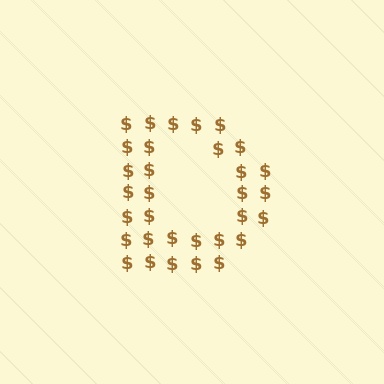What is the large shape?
The large shape is the letter D.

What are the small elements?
The small elements are dollar signs.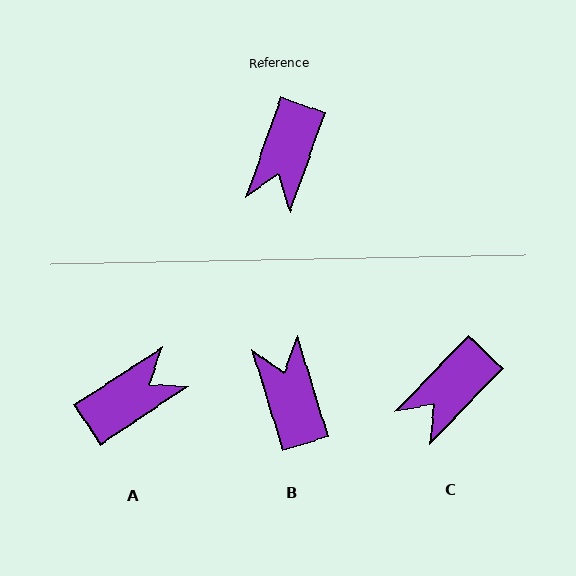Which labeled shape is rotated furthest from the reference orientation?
B, about 143 degrees away.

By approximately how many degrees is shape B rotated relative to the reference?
Approximately 143 degrees clockwise.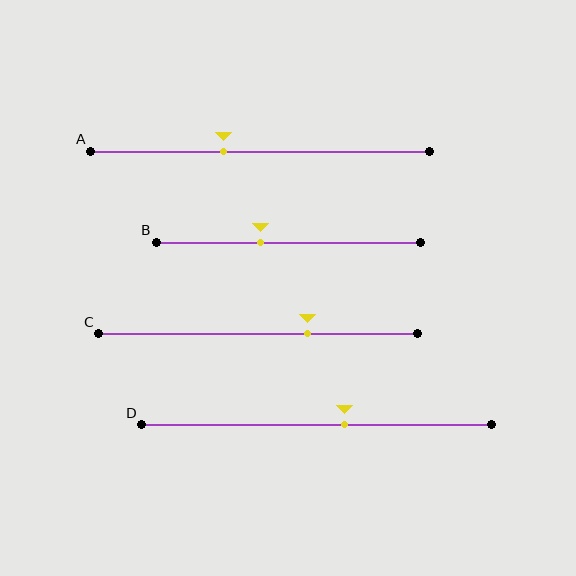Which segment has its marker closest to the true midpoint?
Segment D has its marker closest to the true midpoint.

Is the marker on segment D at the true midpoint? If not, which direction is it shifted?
No, the marker on segment D is shifted to the right by about 8% of the segment length.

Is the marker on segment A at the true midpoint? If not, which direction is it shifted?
No, the marker on segment A is shifted to the left by about 11% of the segment length.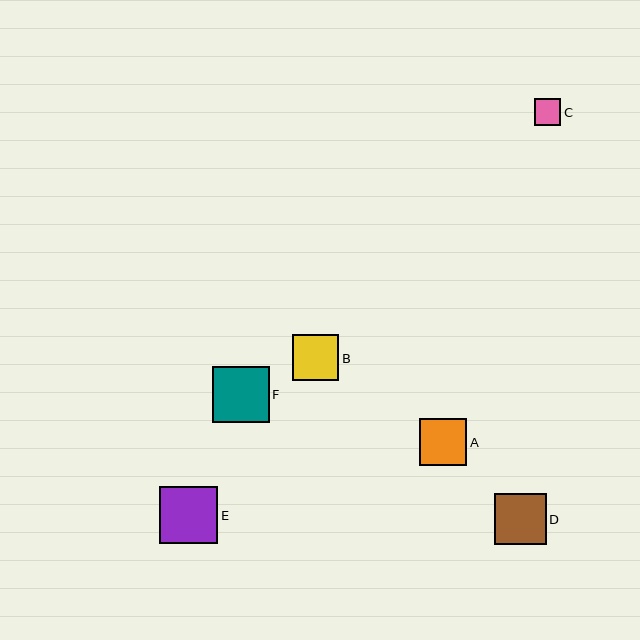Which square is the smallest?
Square C is the smallest with a size of approximately 26 pixels.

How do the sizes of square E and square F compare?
Square E and square F are approximately the same size.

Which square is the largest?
Square E is the largest with a size of approximately 58 pixels.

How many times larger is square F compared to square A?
Square F is approximately 1.2 times the size of square A.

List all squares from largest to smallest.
From largest to smallest: E, F, D, A, B, C.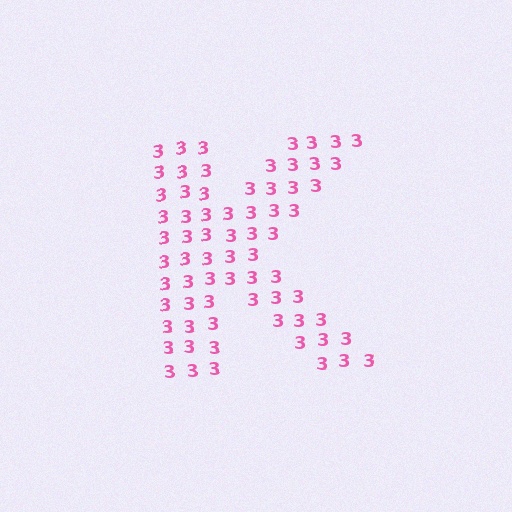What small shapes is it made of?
It is made of small digit 3's.